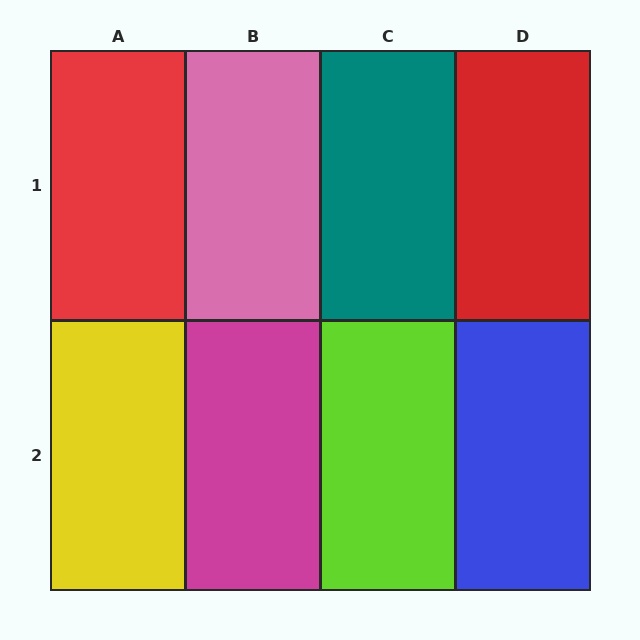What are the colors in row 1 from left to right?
Red, pink, teal, red.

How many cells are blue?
1 cell is blue.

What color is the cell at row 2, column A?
Yellow.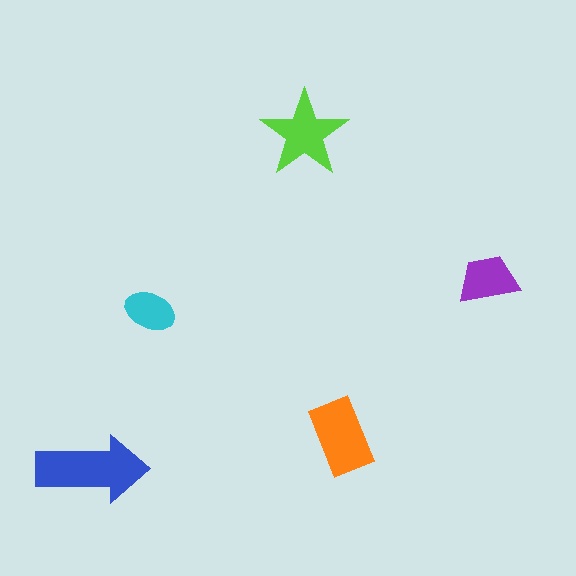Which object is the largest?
The blue arrow.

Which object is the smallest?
The cyan ellipse.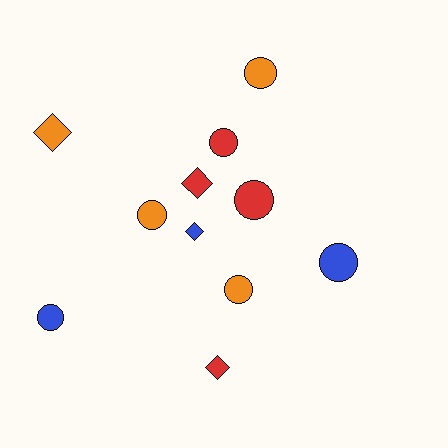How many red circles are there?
There are 2 red circles.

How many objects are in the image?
There are 11 objects.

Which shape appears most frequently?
Circle, with 7 objects.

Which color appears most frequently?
Red, with 4 objects.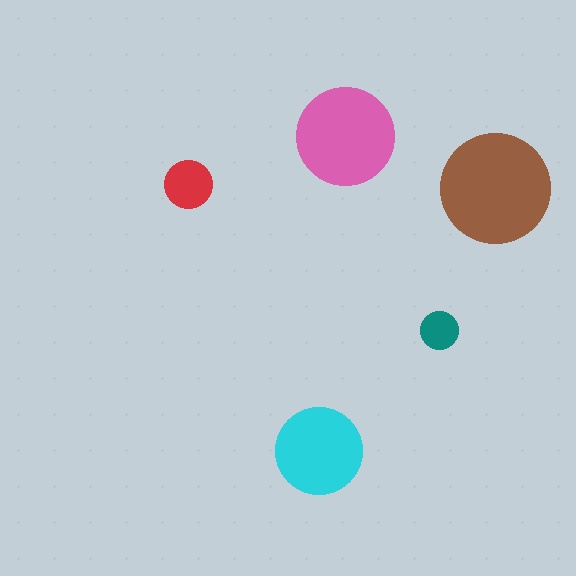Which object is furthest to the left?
The red circle is leftmost.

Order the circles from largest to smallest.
the brown one, the pink one, the cyan one, the red one, the teal one.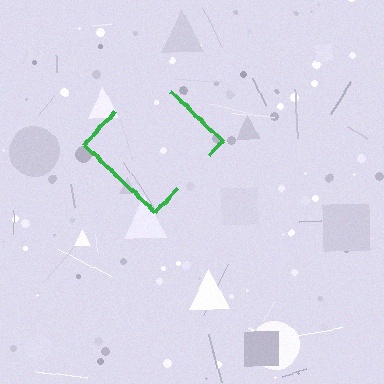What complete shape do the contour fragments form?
The contour fragments form a diamond.